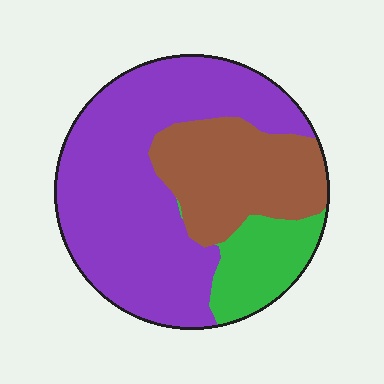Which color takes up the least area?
Green, at roughly 15%.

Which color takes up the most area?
Purple, at roughly 60%.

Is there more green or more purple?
Purple.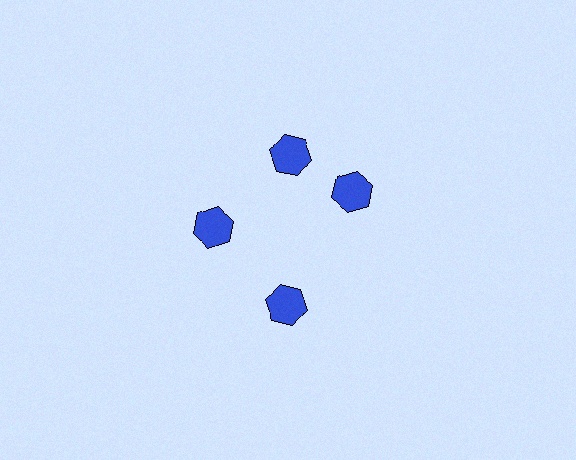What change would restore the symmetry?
The symmetry would be restored by rotating it back into even spacing with its neighbors so that all 4 hexagons sit at equal angles and equal distance from the center.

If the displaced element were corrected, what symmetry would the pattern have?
It would have 4-fold rotational symmetry — the pattern would map onto itself every 90 degrees.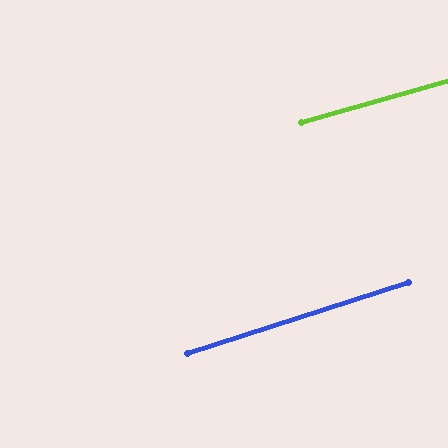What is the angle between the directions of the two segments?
Approximately 2 degrees.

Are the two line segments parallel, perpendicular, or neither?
Parallel — their directions differ by only 1.7°.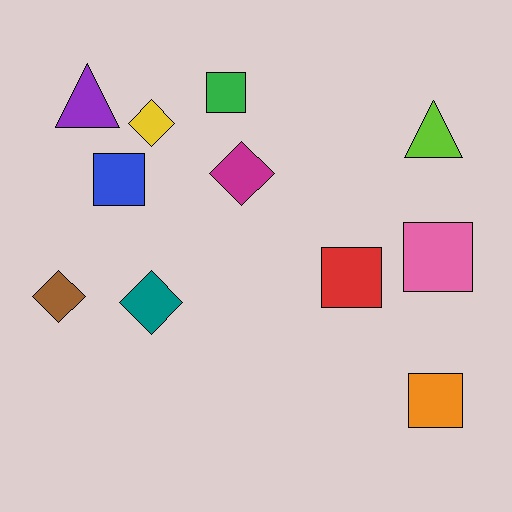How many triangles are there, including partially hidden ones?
There are 2 triangles.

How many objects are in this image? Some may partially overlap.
There are 11 objects.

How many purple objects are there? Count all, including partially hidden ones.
There is 1 purple object.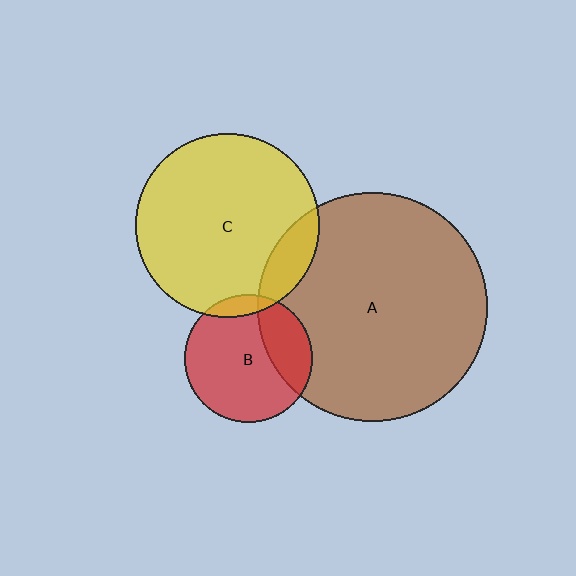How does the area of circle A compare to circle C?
Approximately 1.6 times.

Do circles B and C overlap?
Yes.